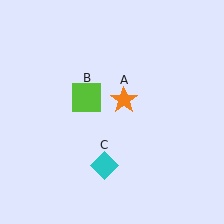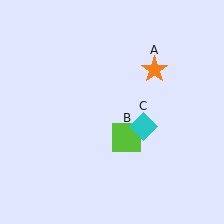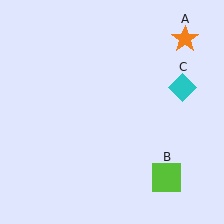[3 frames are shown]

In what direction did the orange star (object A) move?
The orange star (object A) moved up and to the right.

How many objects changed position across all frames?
3 objects changed position: orange star (object A), lime square (object B), cyan diamond (object C).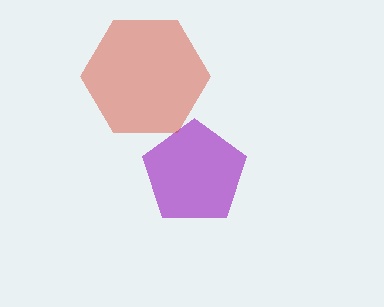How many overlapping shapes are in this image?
There are 2 overlapping shapes in the image.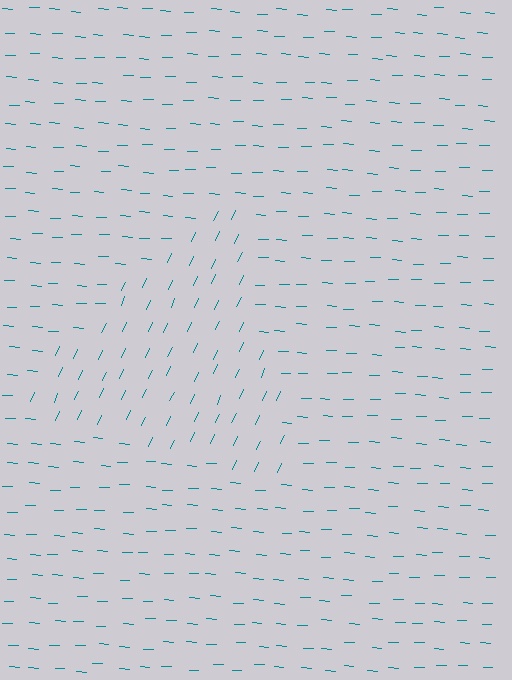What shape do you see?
I see a triangle.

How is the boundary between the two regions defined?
The boundary is defined purely by a change in line orientation (approximately 68 degrees difference). All lines are the same color and thickness.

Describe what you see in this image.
The image is filled with small teal line segments. A triangle region in the image has lines oriented differently from the surrounding lines, creating a visible texture boundary.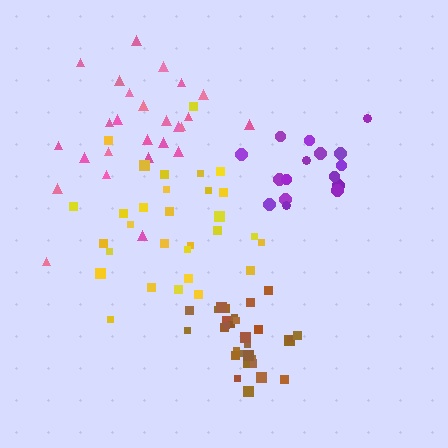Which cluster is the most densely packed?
Brown.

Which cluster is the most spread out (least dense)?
Pink.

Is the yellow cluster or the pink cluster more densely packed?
Yellow.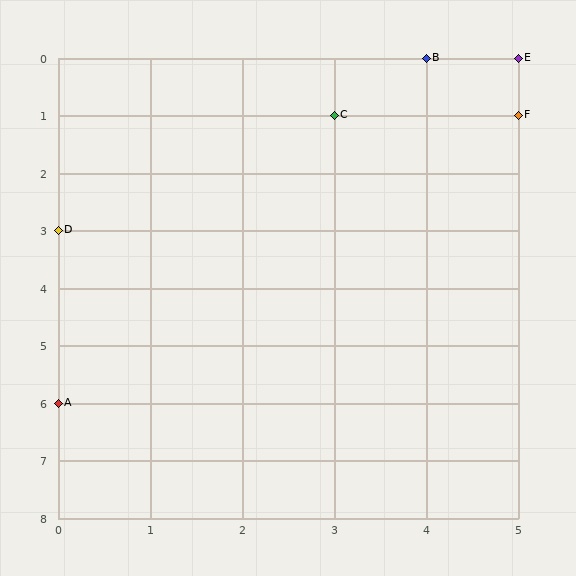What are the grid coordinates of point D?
Point D is at grid coordinates (0, 3).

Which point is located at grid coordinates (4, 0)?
Point B is at (4, 0).